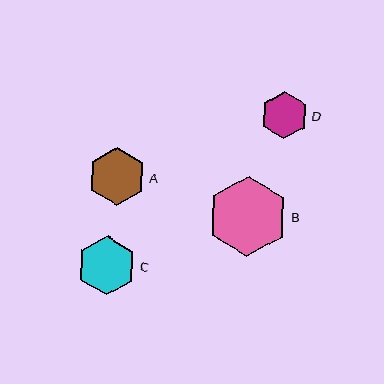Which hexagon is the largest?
Hexagon B is the largest with a size of approximately 81 pixels.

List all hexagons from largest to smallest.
From largest to smallest: B, C, A, D.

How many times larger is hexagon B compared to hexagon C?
Hexagon B is approximately 1.4 times the size of hexagon C.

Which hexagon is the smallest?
Hexagon D is the smallest with a size of approximately 47 pixels.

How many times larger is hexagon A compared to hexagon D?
Hexagon A is approximately 1.2 times the size of hexagon D.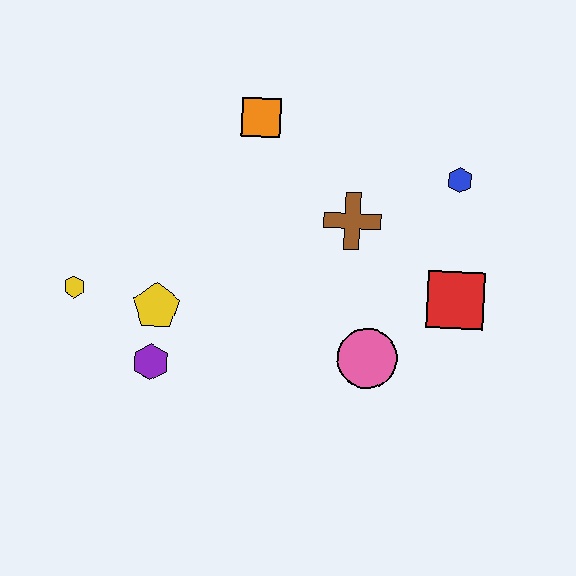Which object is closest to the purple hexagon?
The yellow pentagon is closest to the purple hexagon.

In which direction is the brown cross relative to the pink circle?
The brown cross is above the pink circle.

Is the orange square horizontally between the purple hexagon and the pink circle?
Yes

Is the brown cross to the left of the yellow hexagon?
No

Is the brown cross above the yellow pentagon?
Yes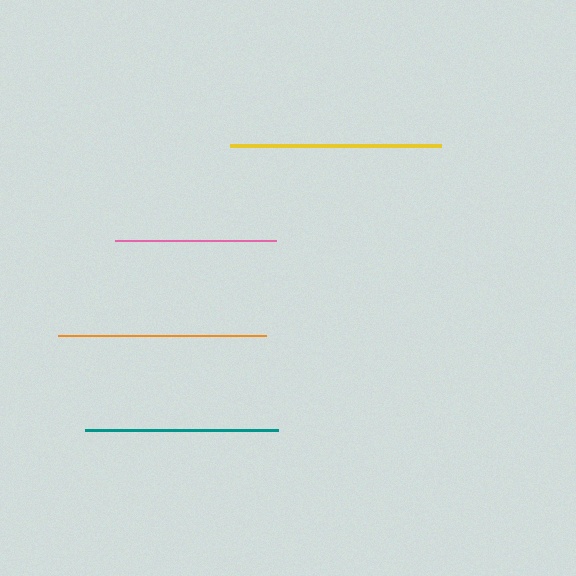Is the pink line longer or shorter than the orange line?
The orange line is longer than the pink line.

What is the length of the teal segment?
The teal segment is approximately 193 pixels long.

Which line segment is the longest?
The yellow line is the longest at approximately 210 pixels.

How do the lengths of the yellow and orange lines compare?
The yellow and orange lines are approximately the same length.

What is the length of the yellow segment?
The yellow segment is approximately 210 pixels long.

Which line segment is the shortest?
The pink line is the shortest at approximately 161 pixels.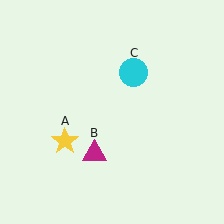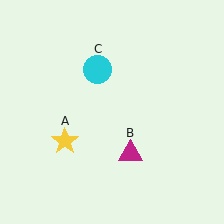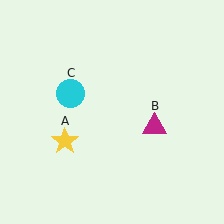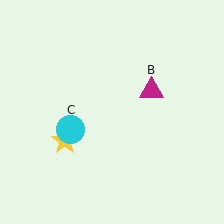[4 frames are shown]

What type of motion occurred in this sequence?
The magenta triangle (object B), cyan circle (object C) rotated counterclockwise around the center of the scene.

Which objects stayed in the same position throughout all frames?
Yellow star (object A) remained stationary.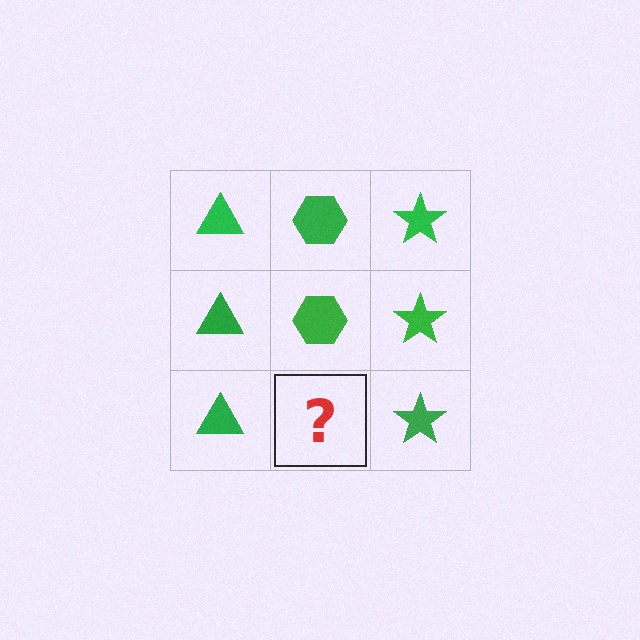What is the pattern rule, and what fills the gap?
The rule is that each column has a consistent shape. The gap should be filled with a green hexagon.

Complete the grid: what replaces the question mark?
The question mark should be replaced with a green hexagon.